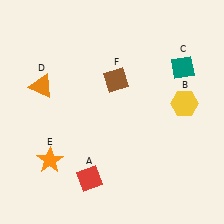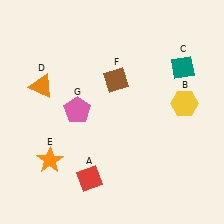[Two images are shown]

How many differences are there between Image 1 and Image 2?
There is 1 difference between the two images.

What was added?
A pink pentagon (G) was added in Image 2.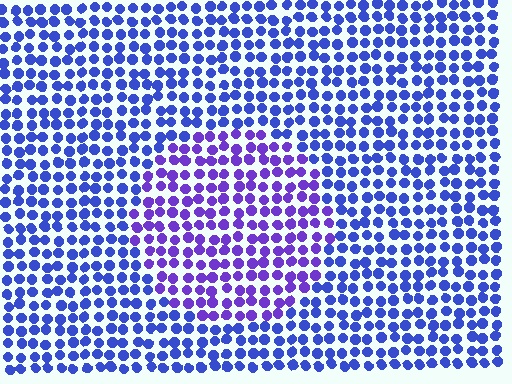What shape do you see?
I see a circle.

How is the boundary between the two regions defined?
The boundary is defined purely by a slight shift in hue (about 32 degrees). Spacing, size, and orientation are identical on both sides.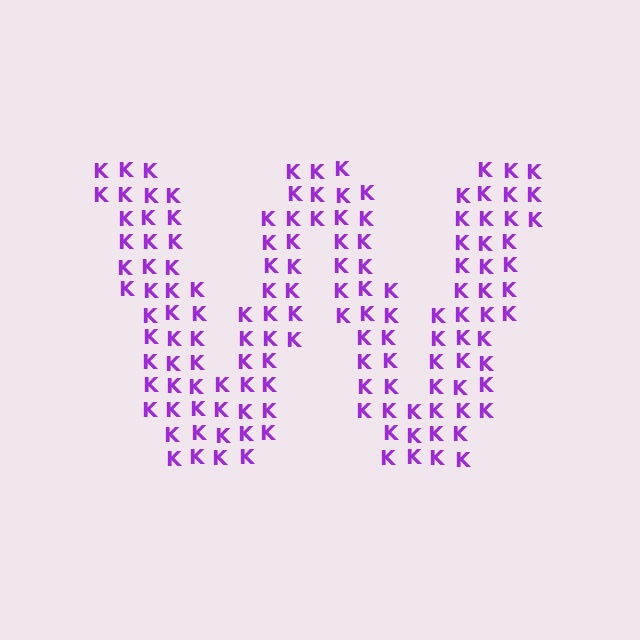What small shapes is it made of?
It is made of small letter K's.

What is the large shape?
The large shape is the letter W.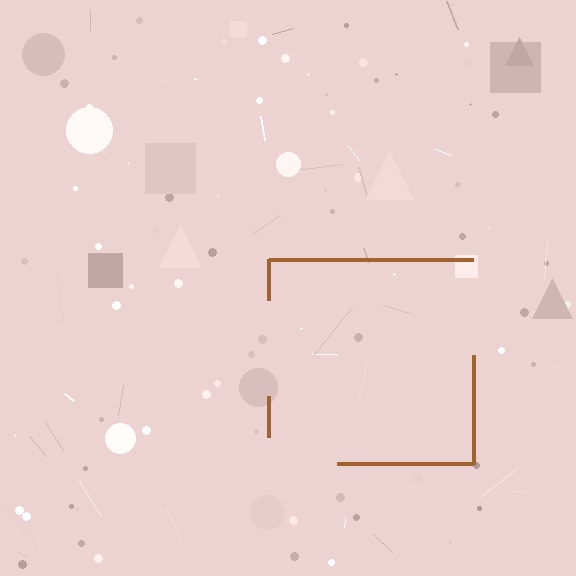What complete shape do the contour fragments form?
The contour fragments form a square.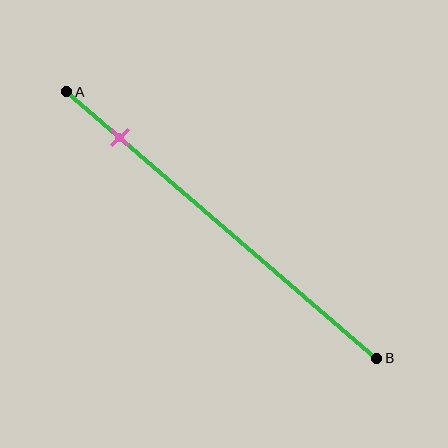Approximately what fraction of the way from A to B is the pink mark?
The pink mark is approximately 15% of the way from A to B.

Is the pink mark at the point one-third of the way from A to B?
No, the mark is at about 15% from A, not at the 33% one-third point.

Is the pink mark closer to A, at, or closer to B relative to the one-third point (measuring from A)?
The pink mark is closer to point A than the one-third point of segment AB.